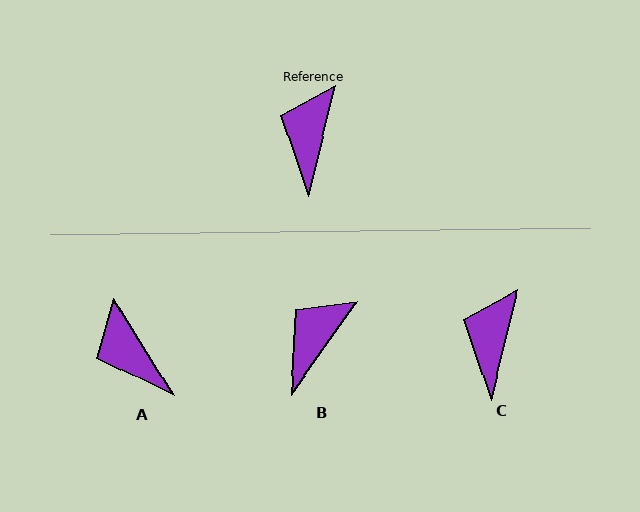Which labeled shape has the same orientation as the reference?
C.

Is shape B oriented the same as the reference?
No, it is off by about 21 degrees.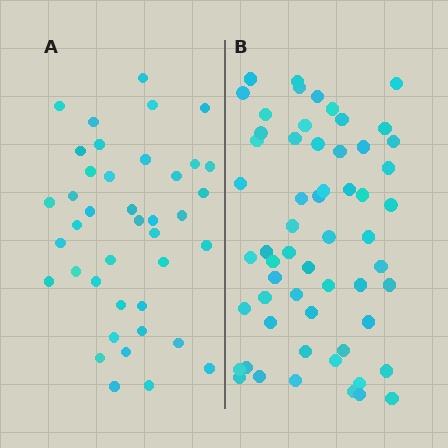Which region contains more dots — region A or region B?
Region B (the right region) has more dots.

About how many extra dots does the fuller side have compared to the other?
Region B has approximately 20 more dots than region A.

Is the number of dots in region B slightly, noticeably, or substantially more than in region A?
Region B has substantially more. The ratio is roughly 1.4 to 1.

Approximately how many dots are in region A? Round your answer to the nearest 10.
About 40 dots.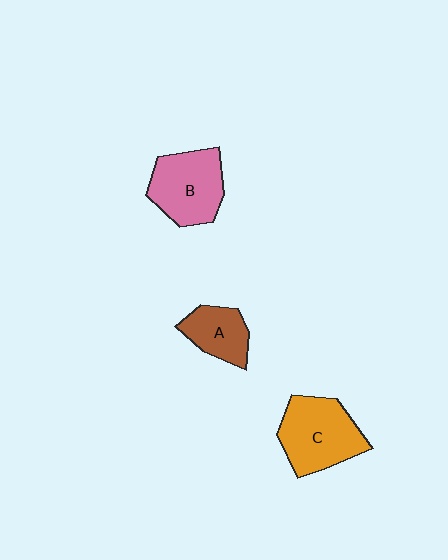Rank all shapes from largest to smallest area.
From largest to smallest: C (orange), B (pink), A (brown).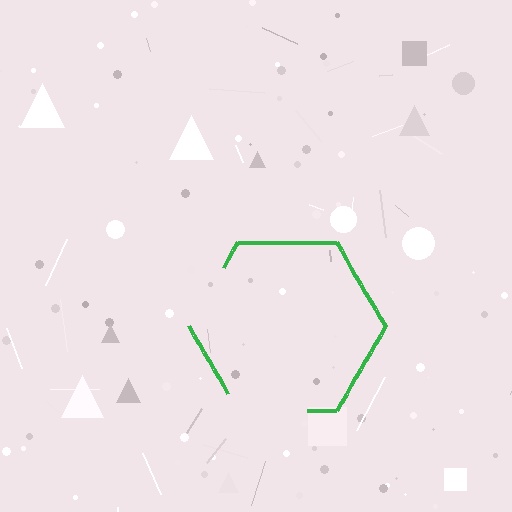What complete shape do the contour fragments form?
The contour fragments form a hexagon.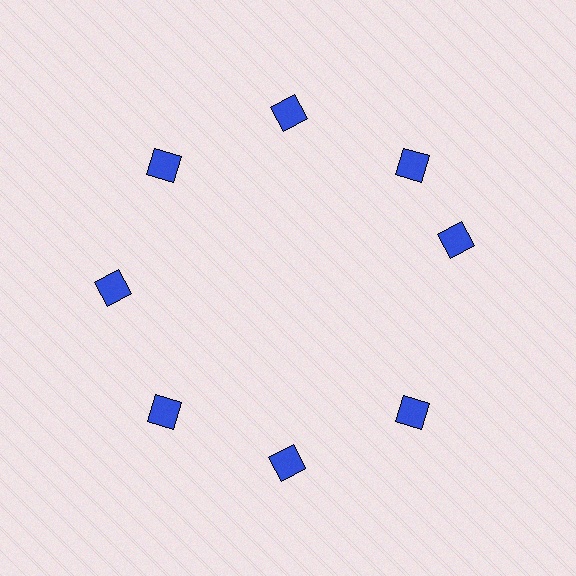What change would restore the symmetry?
The symmetry would be restored by rotating it back into even spacing with its neighbors so that all 8 diamonds sit at equal angles and equal distance from the center.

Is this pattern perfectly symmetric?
No. The 8 blue diamonds are arranged in a ring, but one element near the 3 o'clock position is rotated out of alignment along the ring, breaking the 8-fold rotational symmetry.